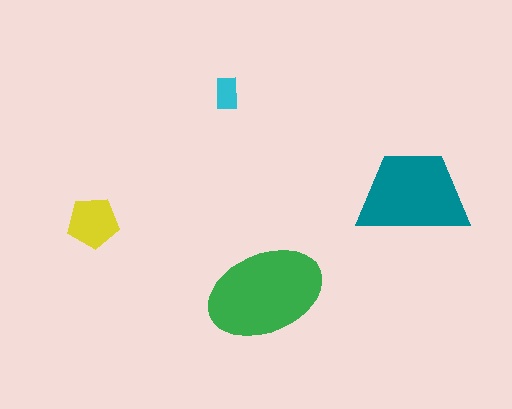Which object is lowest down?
The green ellipse is bottommost.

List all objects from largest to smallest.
The green ellipse, the teal trapezoid, the yellow pentagon, the cyan rectangle.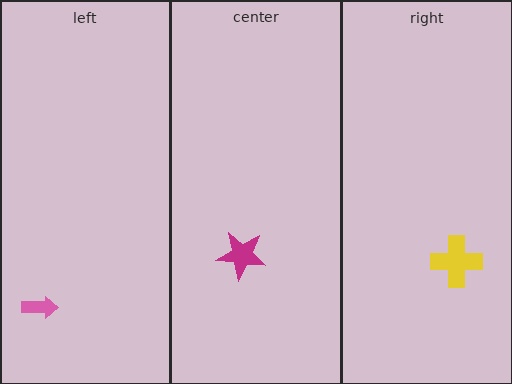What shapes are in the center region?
The magenta star.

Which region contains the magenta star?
The center region.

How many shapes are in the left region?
1.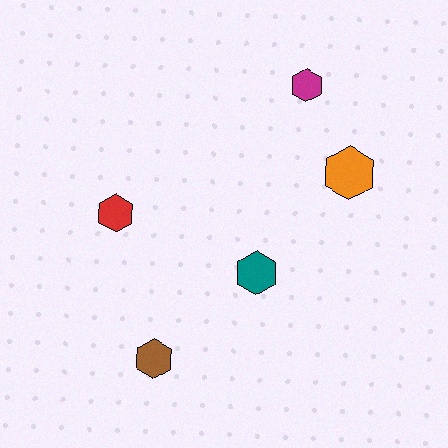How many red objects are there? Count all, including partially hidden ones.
There is 1 red object.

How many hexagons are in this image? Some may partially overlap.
There are 5 hexagons.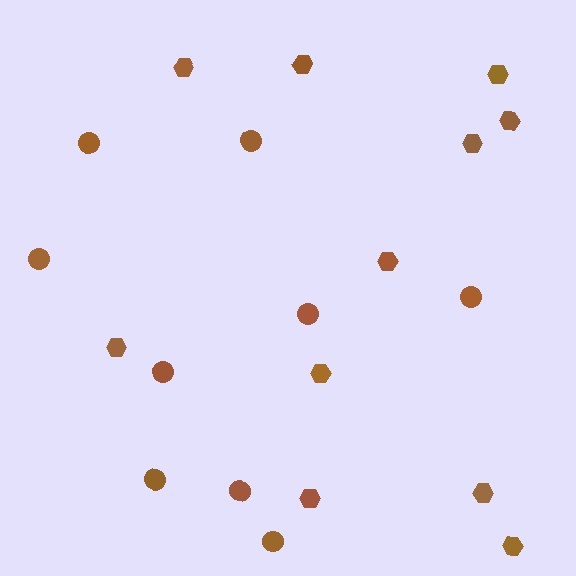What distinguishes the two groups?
There are 2 groups: one group of hexagons (11) and one group of circles (9).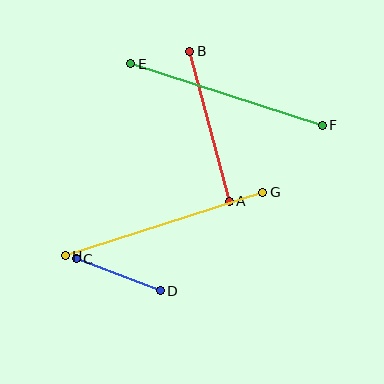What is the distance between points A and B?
The distance is approximately 155 pixels.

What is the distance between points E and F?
The distance is approximately 201 pixels.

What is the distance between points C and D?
The distance is approximately 90 pixels.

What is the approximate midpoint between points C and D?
The midpoint is at approximately (118, 275) pixels.